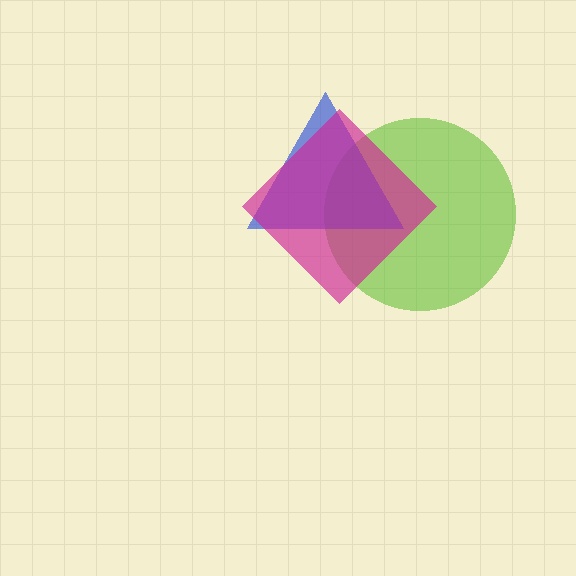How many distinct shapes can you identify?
There are 3 distinct shapes: a lime circle, a blue triangle, a magenta diamond.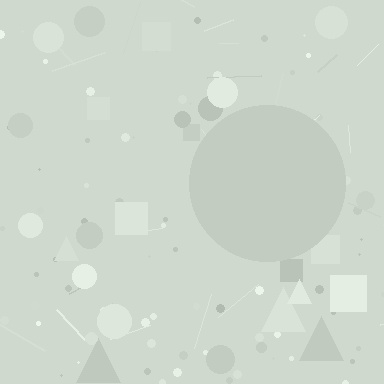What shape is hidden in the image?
A circle is hidden in the image.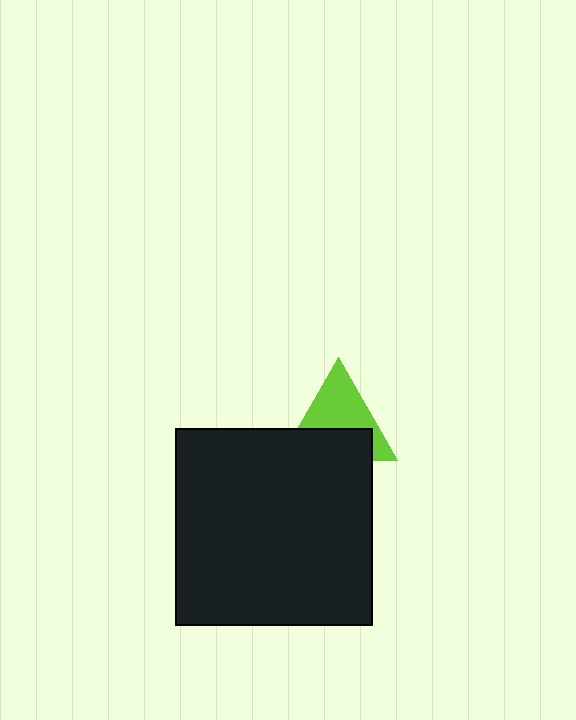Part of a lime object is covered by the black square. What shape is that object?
It is a triangle.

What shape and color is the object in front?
The object in front is a black square.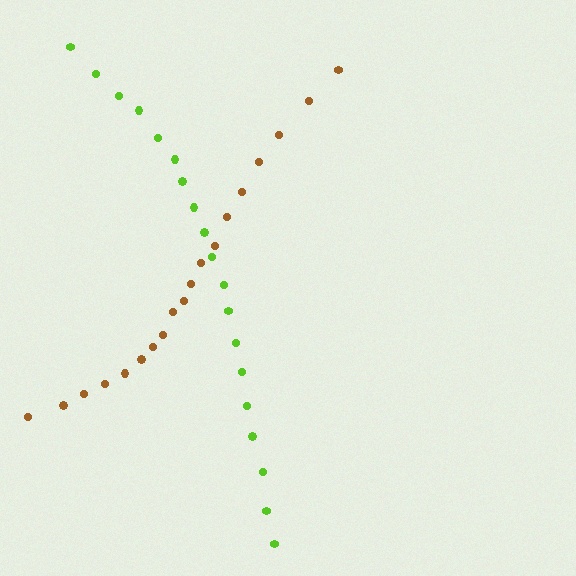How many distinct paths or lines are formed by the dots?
There are 2 distinct paths.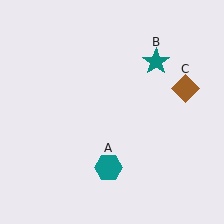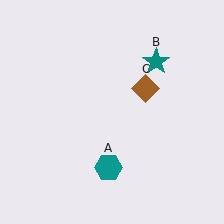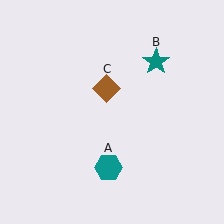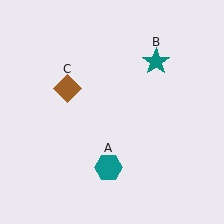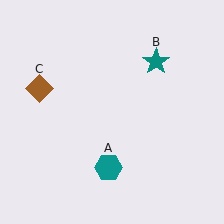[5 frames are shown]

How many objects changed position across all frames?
1 object changed position: brown diamond (object C).